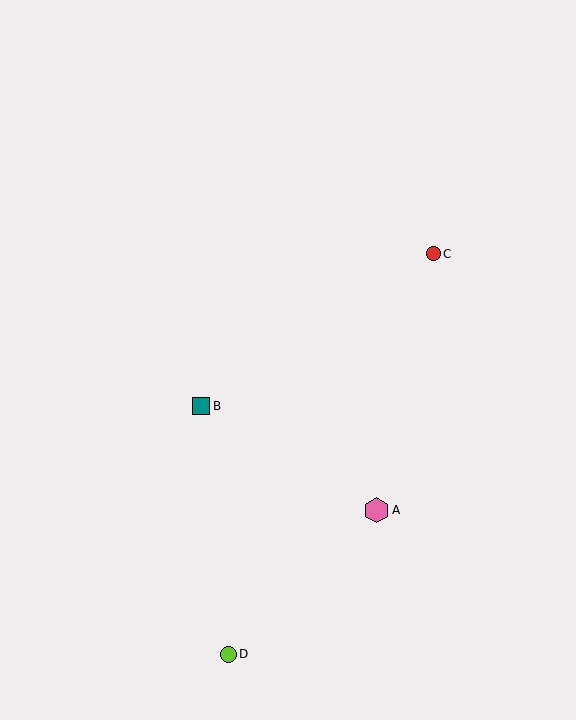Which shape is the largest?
The pink hexagon (labeled A) is the largest.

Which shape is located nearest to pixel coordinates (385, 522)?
The pink hexagon (labeled A) at (377, 510) is nearest to that location.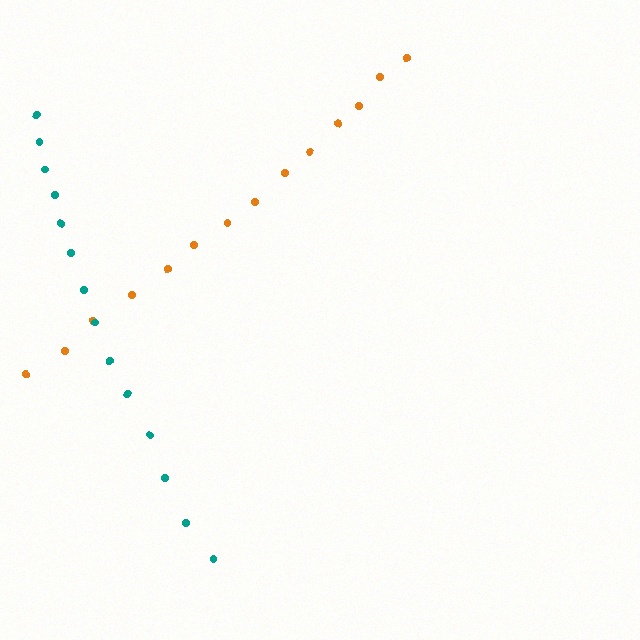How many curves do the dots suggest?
There are 2 distinct paths.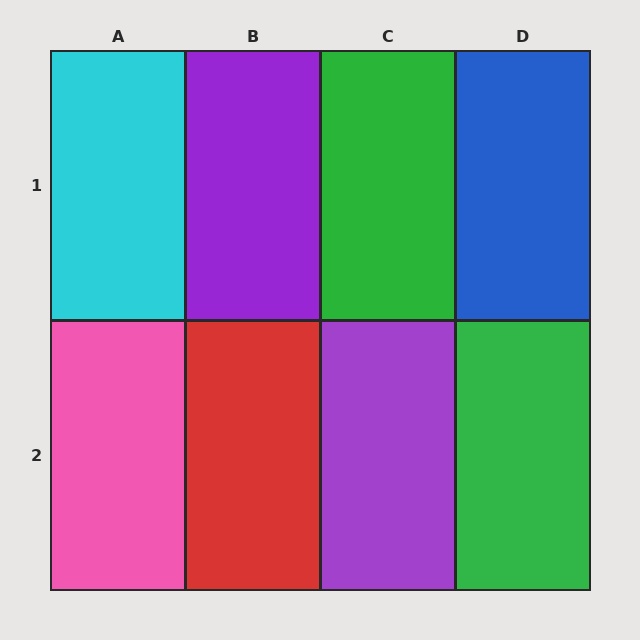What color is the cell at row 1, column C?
Green.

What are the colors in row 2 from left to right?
Pink, red, purple, green.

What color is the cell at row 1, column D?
Blue.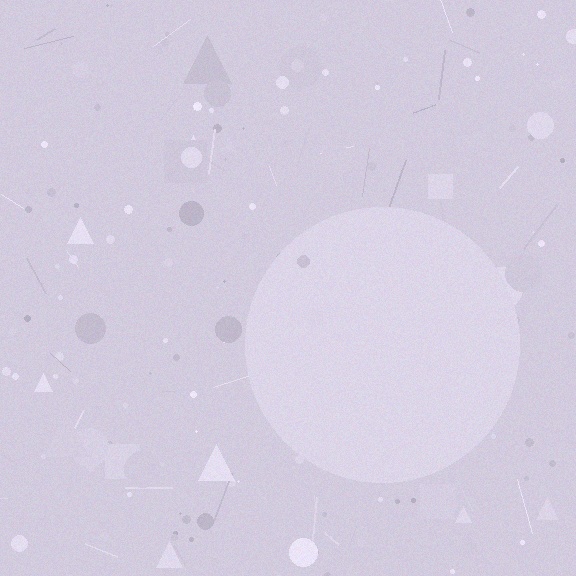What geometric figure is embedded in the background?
A circle is embedded in the background.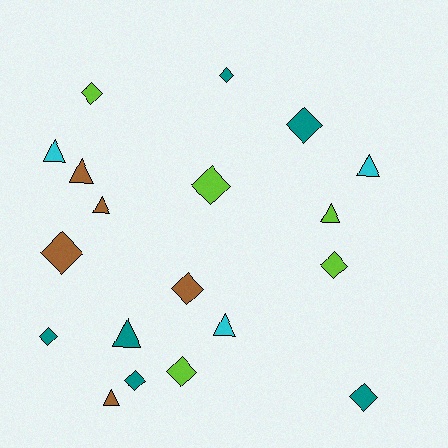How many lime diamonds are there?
There are 4 lime diamonds.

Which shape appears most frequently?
Diamond, with 11 objects.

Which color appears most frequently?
Teal, with 6 objects.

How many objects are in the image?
There are 19 objects.